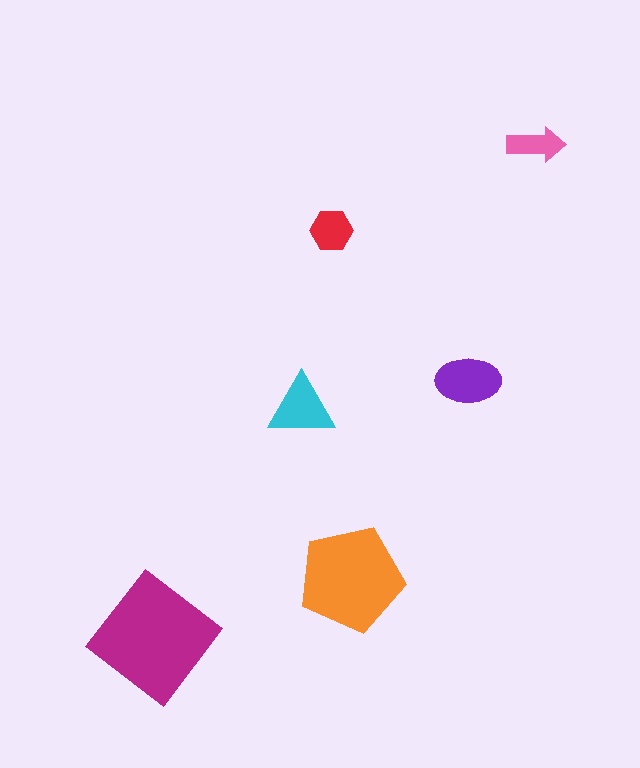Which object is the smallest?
The pink arrow.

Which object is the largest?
The magenta diamond.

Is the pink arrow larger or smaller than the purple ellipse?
Smaller.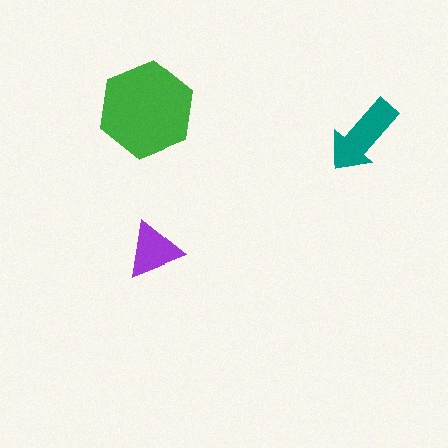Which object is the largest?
The green hexagon.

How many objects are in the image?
There are 3 objects in the image.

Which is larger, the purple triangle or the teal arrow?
The teal arrow.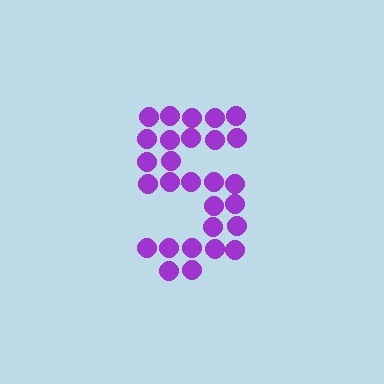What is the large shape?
The large shape is the digit 5.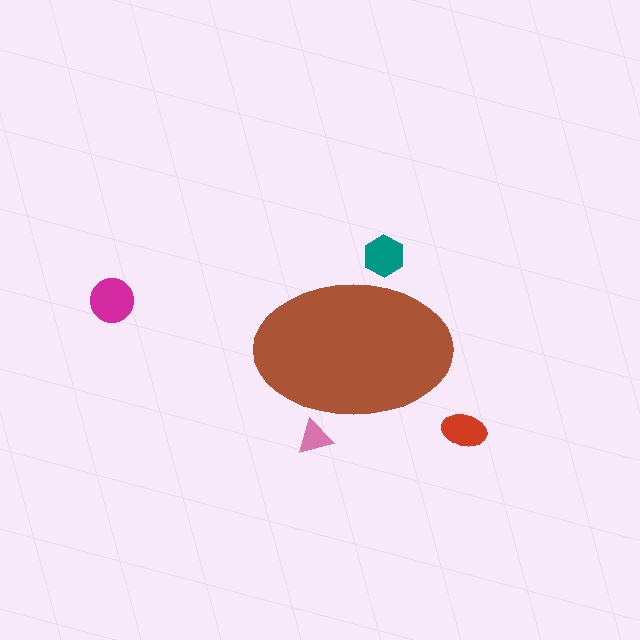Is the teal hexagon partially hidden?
Yes, the teal hexagon is partially hidden behind the brown ellipse.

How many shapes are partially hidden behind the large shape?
2 shapes are partially hidden.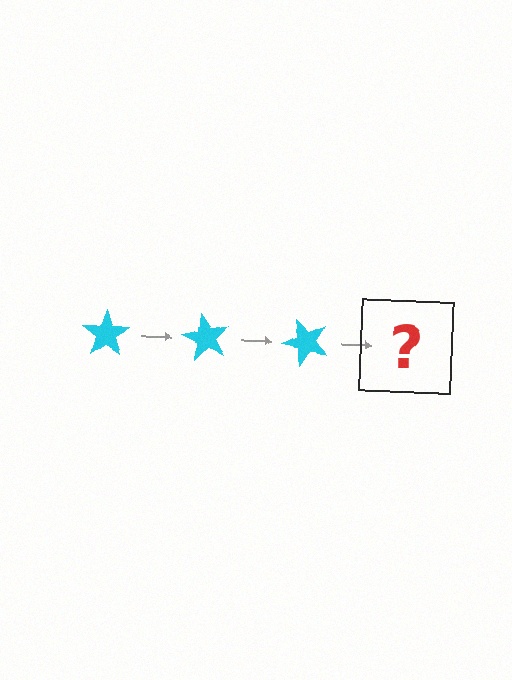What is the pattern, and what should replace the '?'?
The pattern is that the star rotates 60 degrees each step. The '?' should be a cyan star rotated 180 degrees.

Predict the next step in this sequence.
The next step is a cyan star rotated 180 degrees.